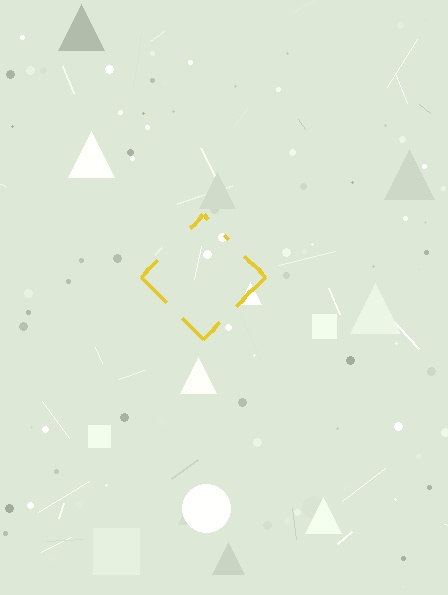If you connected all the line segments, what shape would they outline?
They would outline a diamond.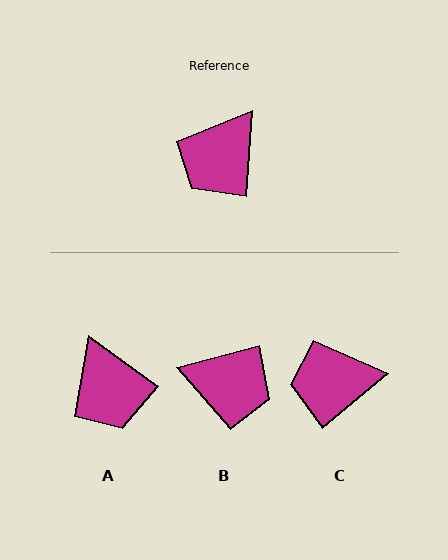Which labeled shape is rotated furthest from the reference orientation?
B, about 109 degrees away.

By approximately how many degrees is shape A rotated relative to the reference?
Approximately 58 degrees counter-clockwise.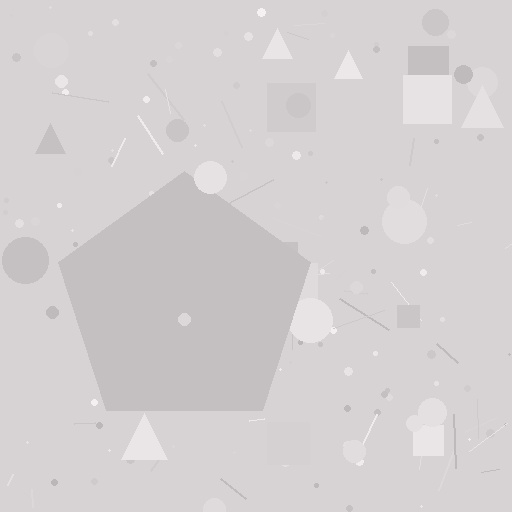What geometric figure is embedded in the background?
A pentagon is embedded in the background.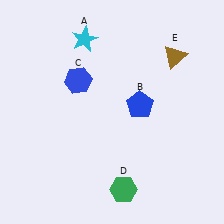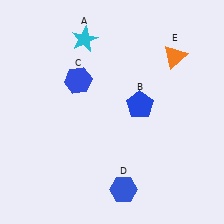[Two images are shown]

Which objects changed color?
D changed from green to blue. E changed from brown to orange.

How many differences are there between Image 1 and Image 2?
There are 2 differences between the two images.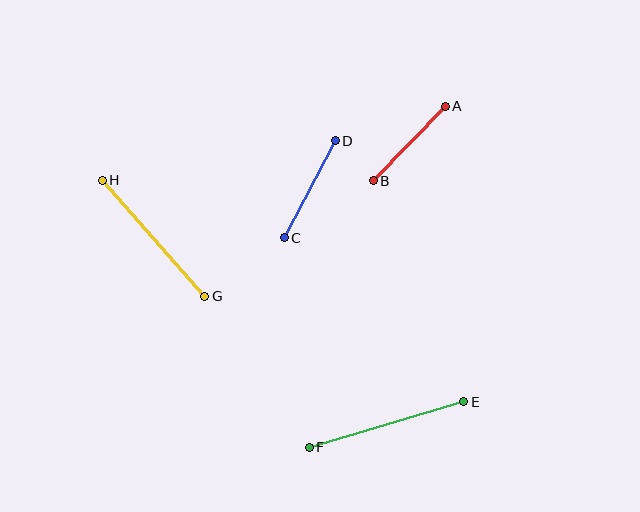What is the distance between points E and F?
The distance is approximately 161 pixels.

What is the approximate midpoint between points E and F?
The midpoint is at approximately (386, 424) pixels.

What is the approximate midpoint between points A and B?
The midpoint is at approximately (409, 143) pixels.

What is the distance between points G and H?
The distance is approximately 155 pixels.